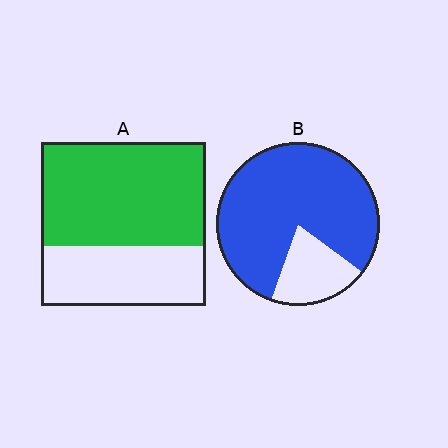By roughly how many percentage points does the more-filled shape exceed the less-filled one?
By roughly 15 percentage points (B over A).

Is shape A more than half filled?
Yes.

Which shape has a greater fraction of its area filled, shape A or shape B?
Shape B.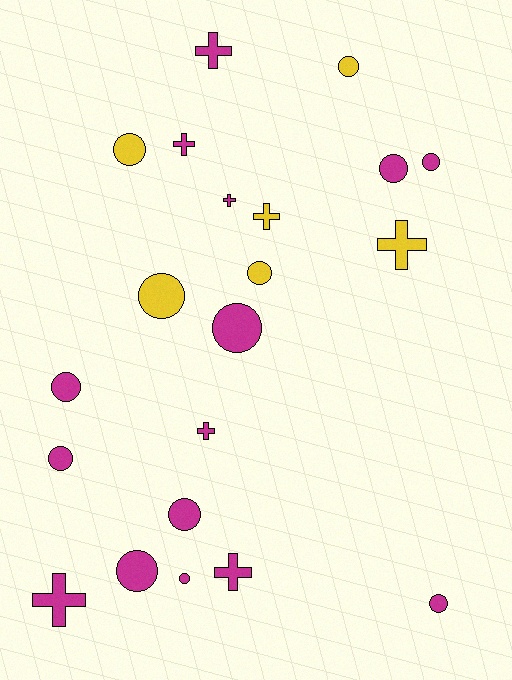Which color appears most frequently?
Magenta, with 15 objects.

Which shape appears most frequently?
Circle, with 13 objects.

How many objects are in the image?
There are 21 objects.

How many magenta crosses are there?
There are 6 magenta crosses.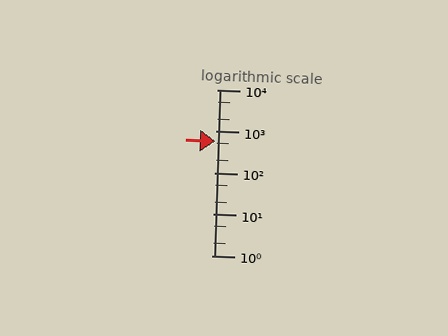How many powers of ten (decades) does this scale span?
The scale spans 4 decades, from 1 to 10000.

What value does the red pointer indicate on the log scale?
The pointer indicates approximately 570.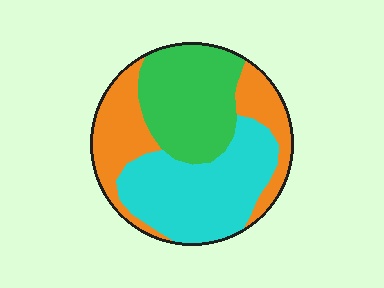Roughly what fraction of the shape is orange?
Orange covers about 30% of the shape.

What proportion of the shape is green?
Green covers 32% of the shape.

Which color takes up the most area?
Cyan, at roughly 40%.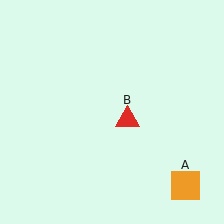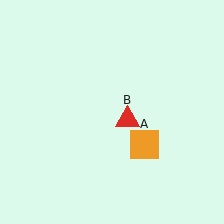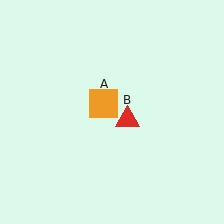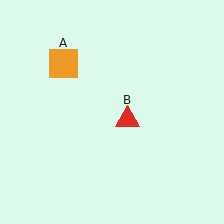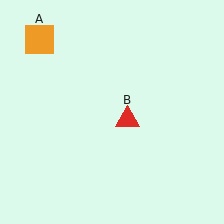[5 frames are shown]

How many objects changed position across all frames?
1 object changed position: orange square (object A).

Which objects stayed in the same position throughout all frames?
Red triangle (object B) remained stationary.